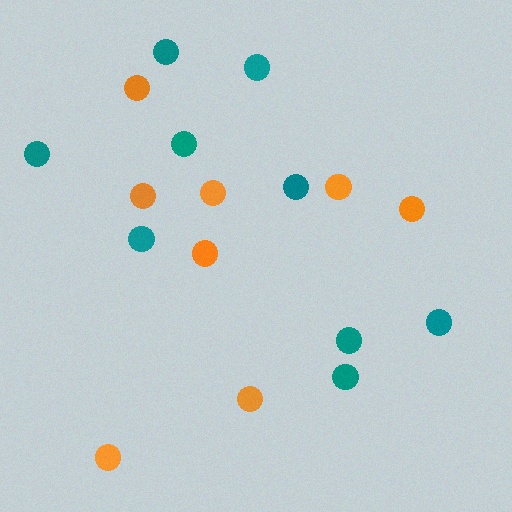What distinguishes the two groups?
There are 2 groups: one group of orange circles (8) and one group of teal circles (9).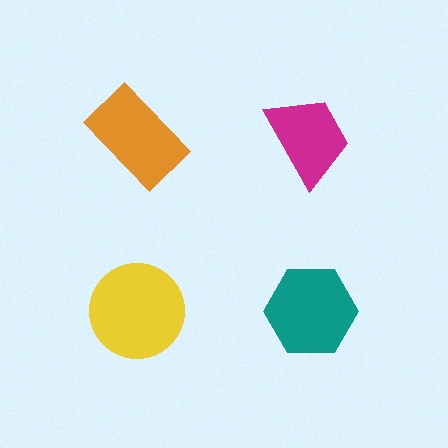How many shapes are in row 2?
2 shapes.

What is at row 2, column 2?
A teal hexagon.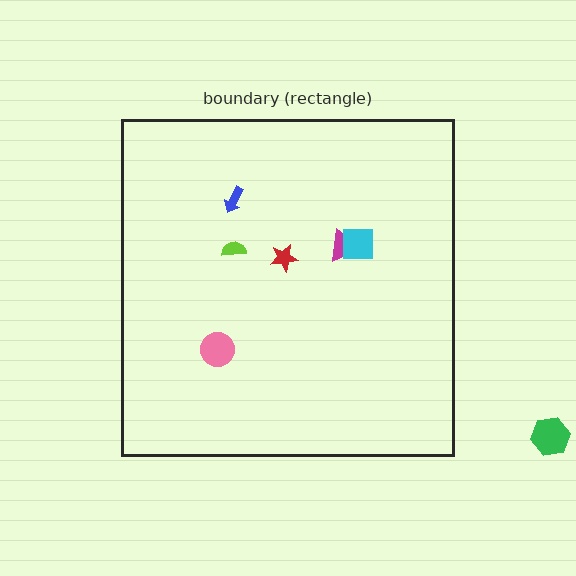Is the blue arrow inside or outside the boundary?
Inside.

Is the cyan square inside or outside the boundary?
Inside.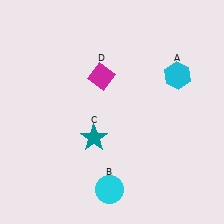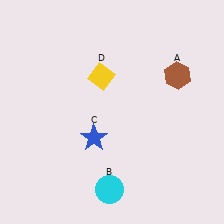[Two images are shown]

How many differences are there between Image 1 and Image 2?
There are 3 differences between the two images.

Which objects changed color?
A changed from cyan to brown. C changed from teal to blue. D changed from magenta to yellow.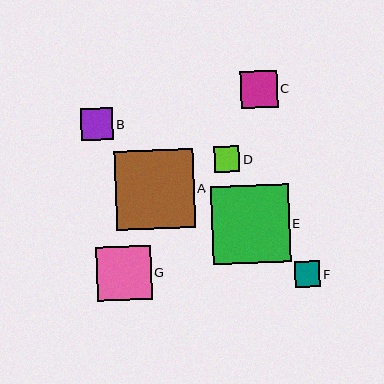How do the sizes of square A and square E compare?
Square A and square E are approximately the same size.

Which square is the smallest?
Square D is the smallest with a size of approximately 26 pixels.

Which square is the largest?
Square A is the largest with a size of approximately 79 pixels.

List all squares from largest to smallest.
From largest to smallest: A, E, G, C, B, F, D.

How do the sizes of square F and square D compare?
Square F and square D are approximately the same size.